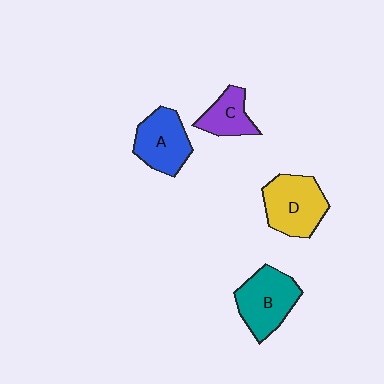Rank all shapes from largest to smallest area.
From largest to smallest: D (yellow), B (teal), A (blue), C (purple).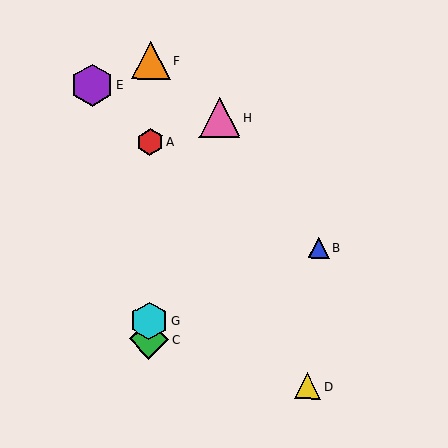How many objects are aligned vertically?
4 objects (A, C, F, G) are aligned vertically.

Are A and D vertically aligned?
No, A is at x≈150 and D is at x≈308.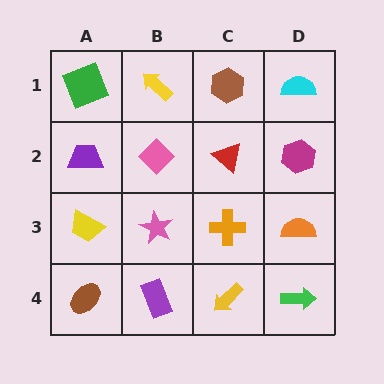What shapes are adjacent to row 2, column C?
A brown hexagon (row 1, column C), an orange cross (row 3, column C), a pink diamond (row 2, column B), a magenta hexagon (row 2, column D).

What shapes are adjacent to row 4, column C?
An orange cross (row 3, column C), a purple rectangle (row 4, column B), a green arrow (row 4, column D).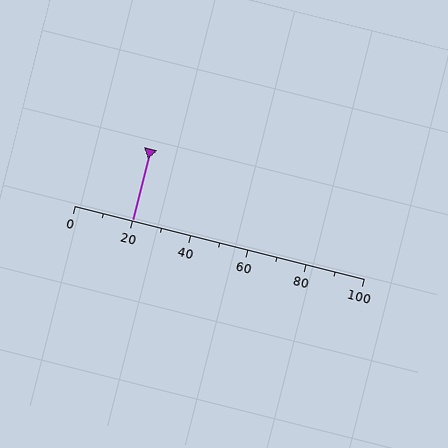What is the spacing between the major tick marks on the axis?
The major ticks are spaced 20 apart.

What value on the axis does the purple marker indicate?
The marker indicates approximately 20.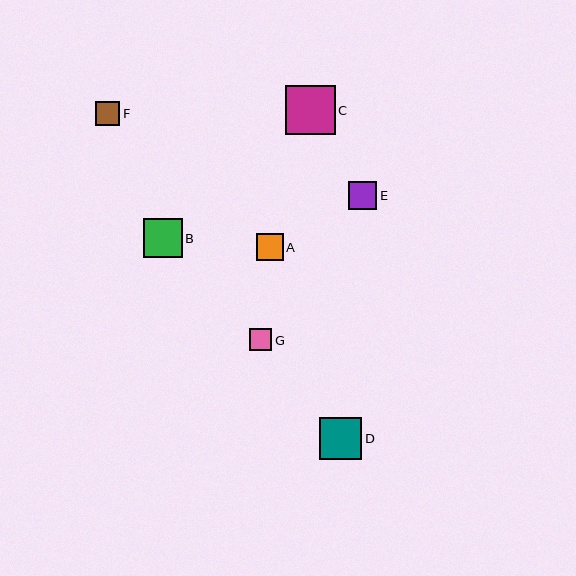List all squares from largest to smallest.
From largest to smallest: C, D, B, E, A, F, G.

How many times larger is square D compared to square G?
Square D is approximately 1.9 times the size of square G.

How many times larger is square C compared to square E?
Square C is approximately 1.7 times the size of square E.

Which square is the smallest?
Square G is the smallest with a size of approximately 22 pixels.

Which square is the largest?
Square C is the largest with a size of approximately 49 pixels.